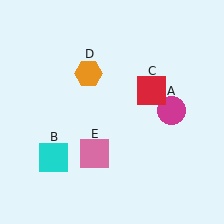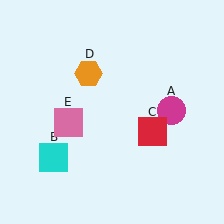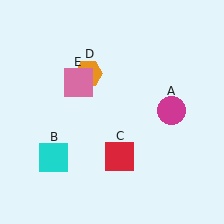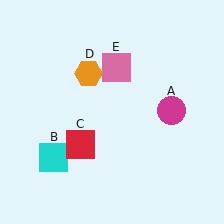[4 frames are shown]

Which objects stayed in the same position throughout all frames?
Magenta circle (object A) and cyan square (object B) and orange hexagon (object D) remained stationary.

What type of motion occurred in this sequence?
The red square (object C), pink square (object E) rotated clockwise around the center of the scene.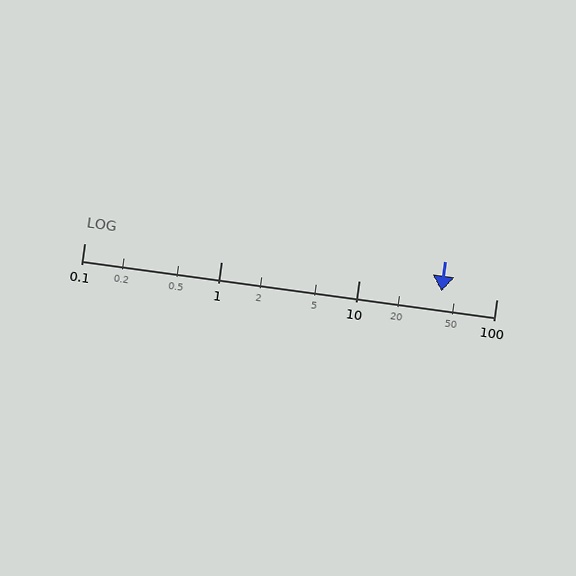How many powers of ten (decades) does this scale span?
The scale spans 3 decades, from 0.1 to 100.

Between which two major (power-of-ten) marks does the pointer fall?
The pointer is between 10 and 100.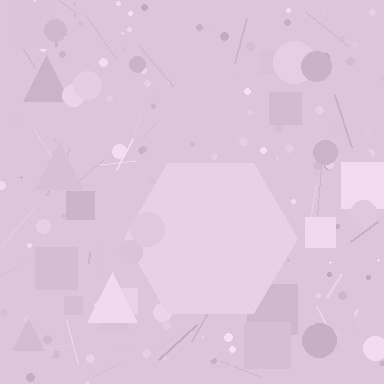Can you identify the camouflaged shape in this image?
The camouflaged shape is a hexagon.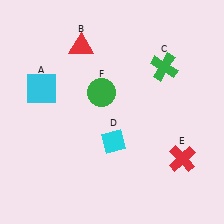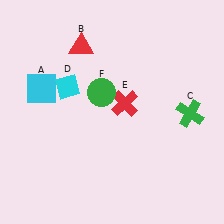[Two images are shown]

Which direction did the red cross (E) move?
The red cross (E) moved left.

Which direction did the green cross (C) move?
The green cross (C) moved down.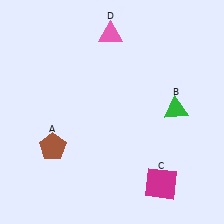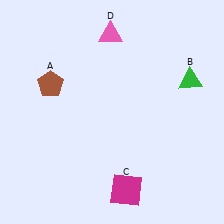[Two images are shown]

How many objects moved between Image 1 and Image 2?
3 objects moved between the two images.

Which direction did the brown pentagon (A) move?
The brown pentagon (A) moved up.